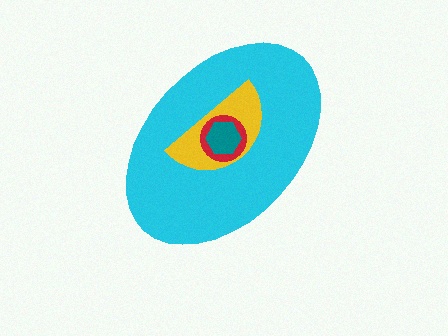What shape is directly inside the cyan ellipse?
The yellow semicircle.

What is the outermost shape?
The cyan ellipse.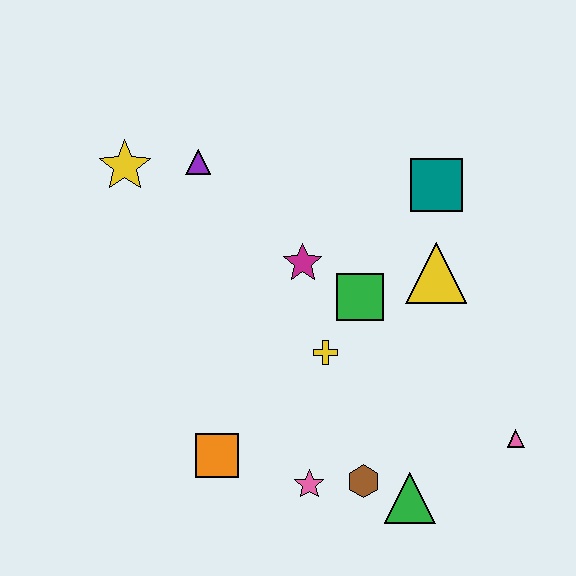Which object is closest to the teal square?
The yellow triangle is closest to the teal square.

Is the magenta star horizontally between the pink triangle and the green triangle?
No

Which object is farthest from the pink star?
The yellow star is farthest from the pink star.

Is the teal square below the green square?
No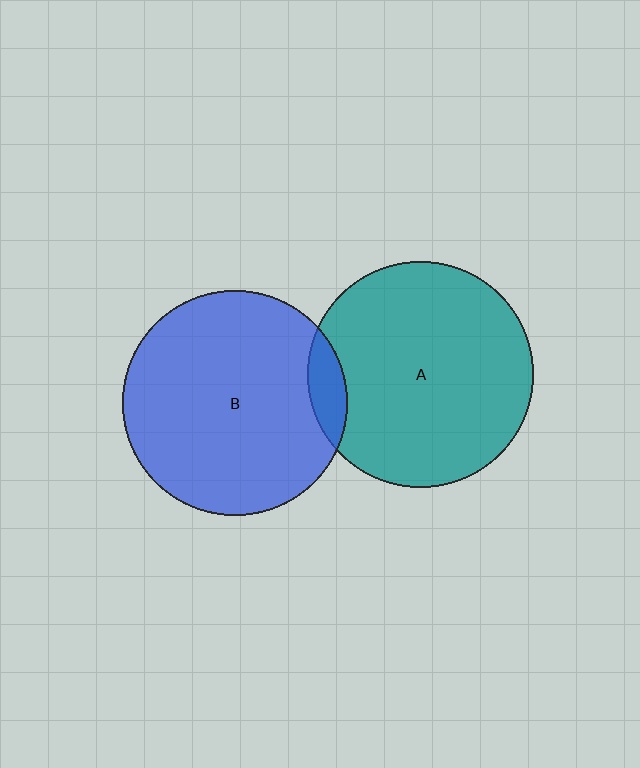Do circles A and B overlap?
Yes.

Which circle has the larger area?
Circle A (teal).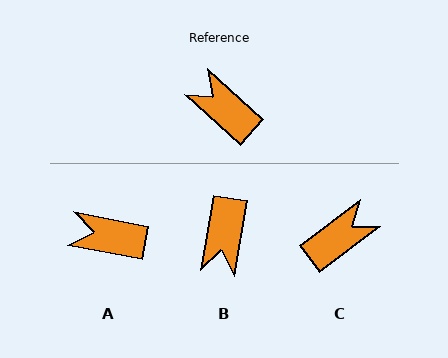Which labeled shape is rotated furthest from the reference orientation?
B, about 122 degrees away.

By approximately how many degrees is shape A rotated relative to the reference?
Approximately 31 degrees counter-clockwise.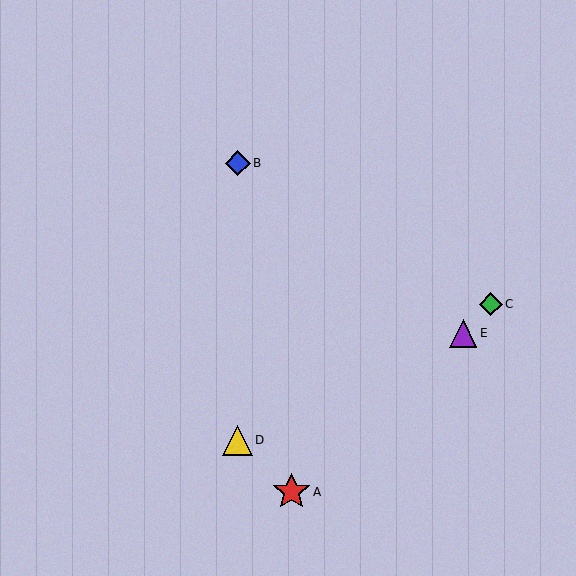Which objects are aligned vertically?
Objects B, D are aligned vertically.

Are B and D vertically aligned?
Yes, both are at x≈238.